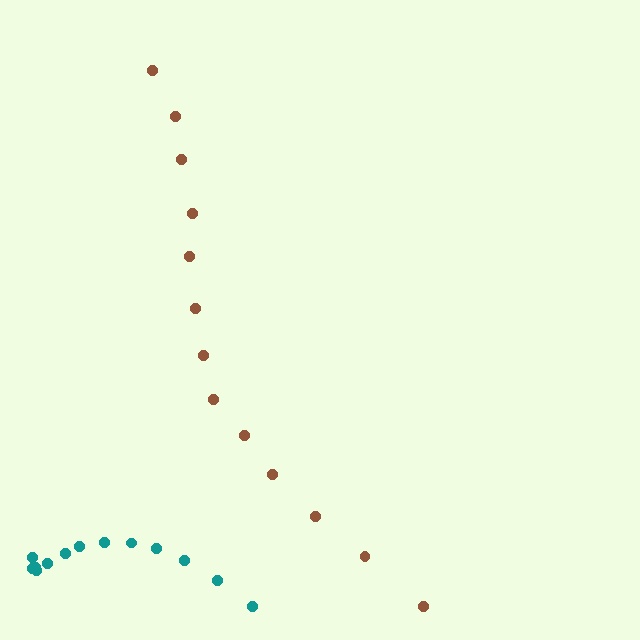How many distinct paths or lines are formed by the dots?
There are 2 distinct paths.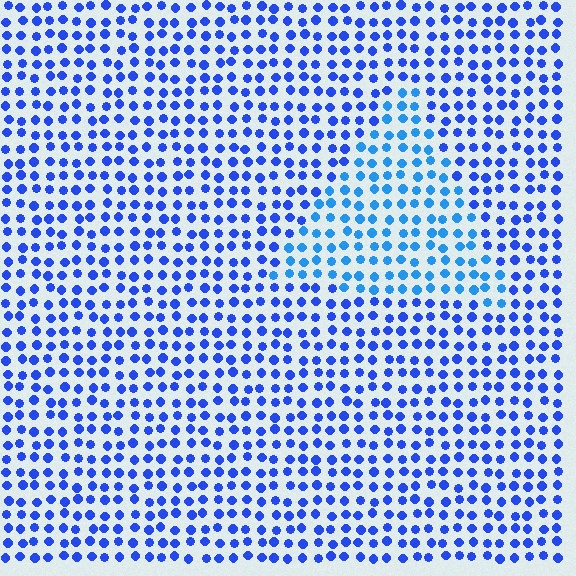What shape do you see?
I see a triangle.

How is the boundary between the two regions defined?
The boundary is defined purely by a slight shift in hue (about 23 degrees). Spacing, size, and orientation are identical on both sides.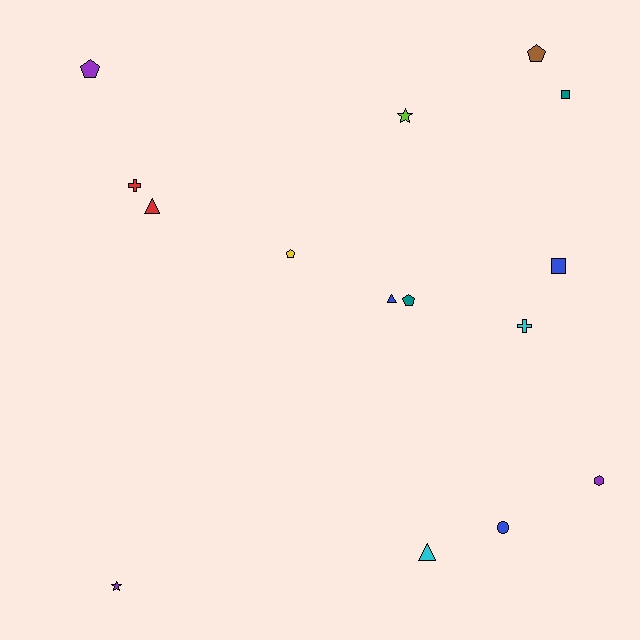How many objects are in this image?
There are 15 objects.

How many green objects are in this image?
There are no green objects.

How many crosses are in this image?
There are 2 crosses.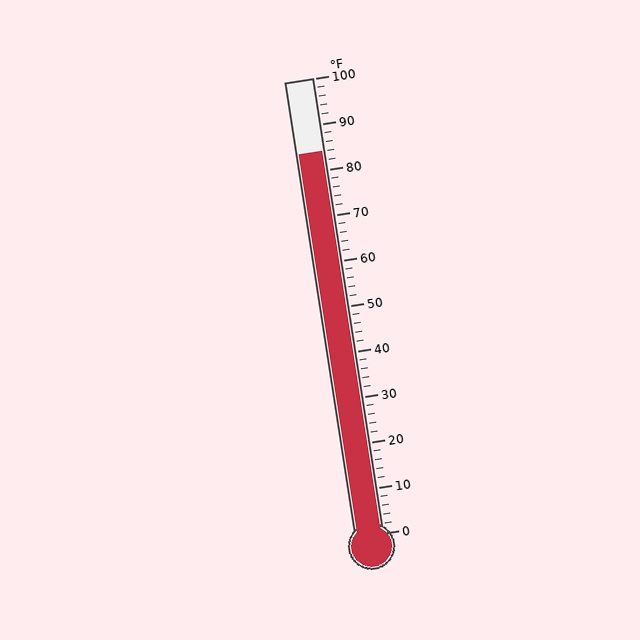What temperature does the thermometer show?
The thermometer shows approximately 84°F.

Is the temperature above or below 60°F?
The temperature is above 60°F.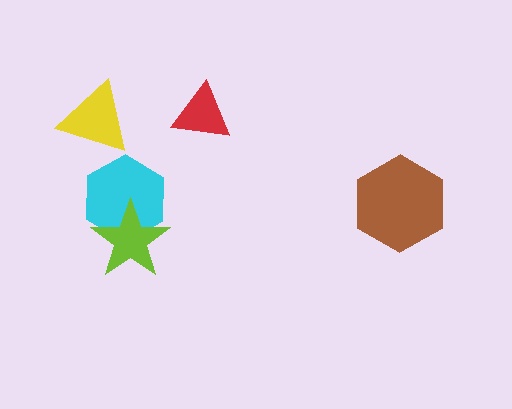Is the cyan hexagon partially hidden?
Yes, it is partially covered by another shape.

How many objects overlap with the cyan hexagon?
1 object overlaps with the cyan hexagon.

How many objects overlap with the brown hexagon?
0 objects overlap with the brown hexagon.